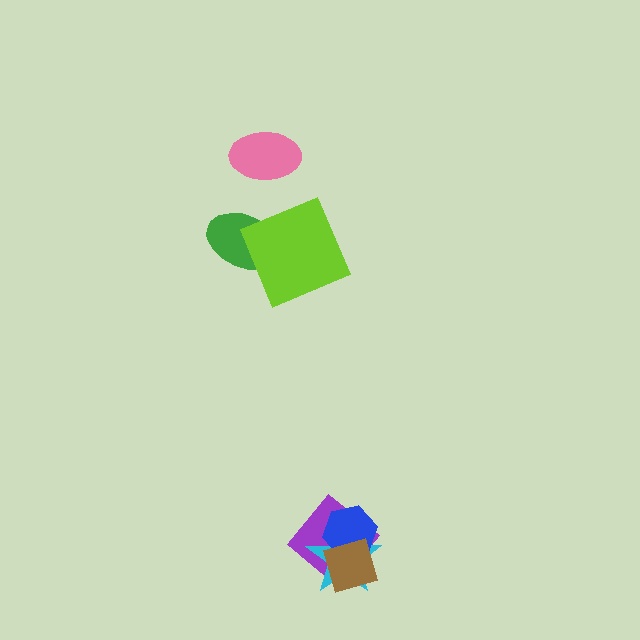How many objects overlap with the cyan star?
3 objects overlap with the cyan star.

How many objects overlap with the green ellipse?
1 object overlaps with the green ellipse.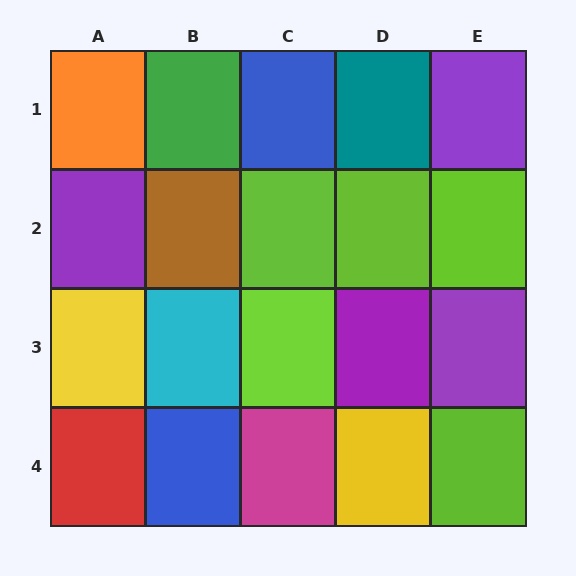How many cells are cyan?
1 cell is cyan.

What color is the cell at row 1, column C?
Blue.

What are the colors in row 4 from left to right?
Red, blue, magenta, yellow, lime.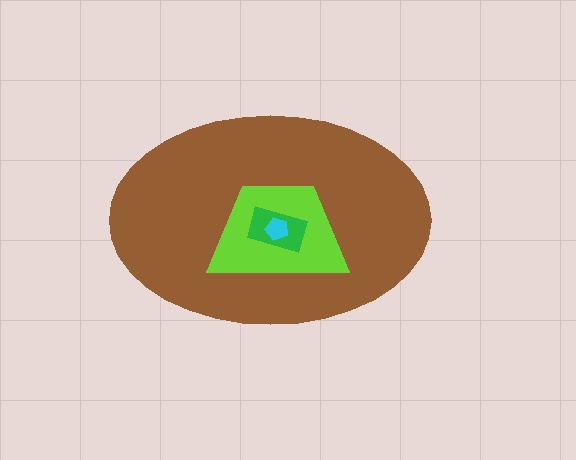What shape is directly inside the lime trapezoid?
The green rectangle.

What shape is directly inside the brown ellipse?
The lime trapezoid.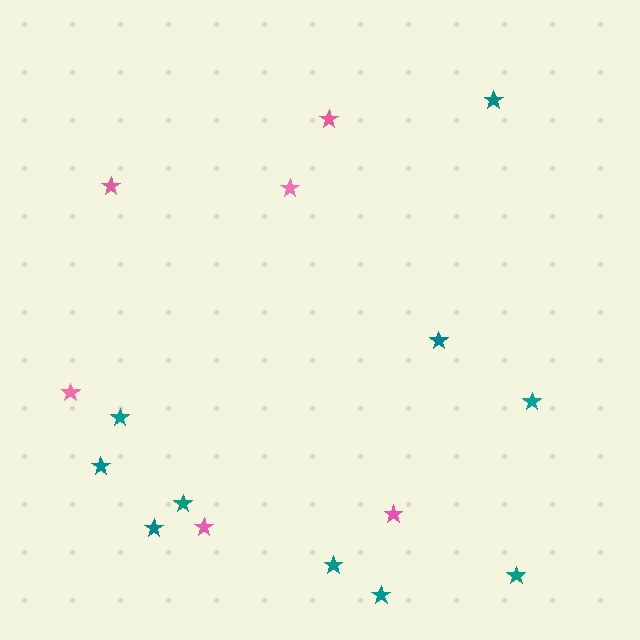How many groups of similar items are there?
There are 2 groups: one group of pink stars (6) and one group of teal stars (10).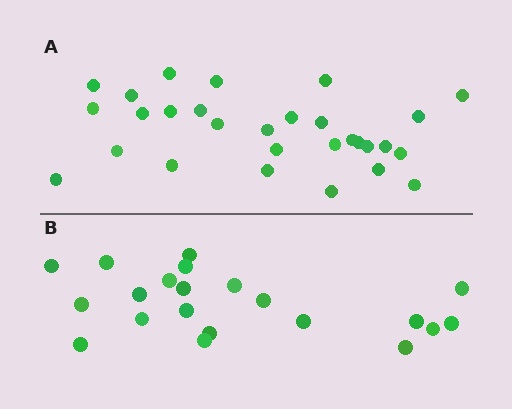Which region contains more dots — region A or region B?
Region A (the top region) has more dots.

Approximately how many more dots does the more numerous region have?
Region A has roughly 8 or so more dots than region B.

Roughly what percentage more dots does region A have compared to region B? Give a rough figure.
About 40% more.